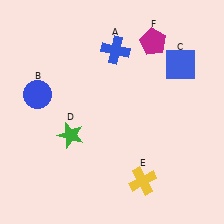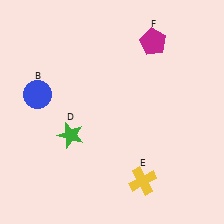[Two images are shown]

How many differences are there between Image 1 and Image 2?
There are 2 differences between the two images.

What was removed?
The blue square (C), the blue cross (A) were removed in Image 2.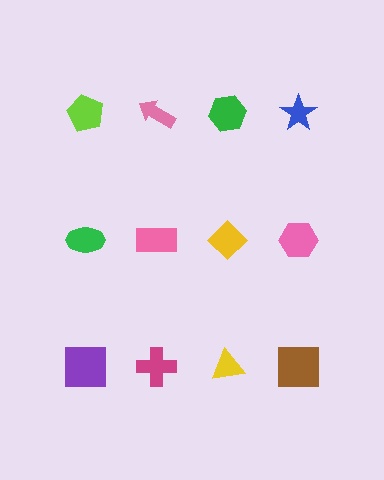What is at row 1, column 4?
A blue star.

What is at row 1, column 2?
A pink arrow.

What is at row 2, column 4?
A pink hexagon.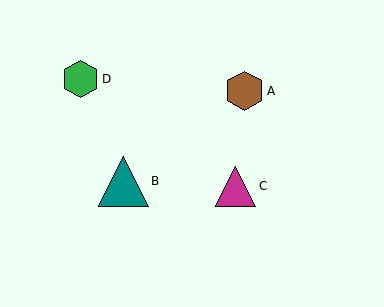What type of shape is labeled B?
Shape B is a teal triangle.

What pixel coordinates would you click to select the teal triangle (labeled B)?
Click at (123, 182) to select the teal triangle B.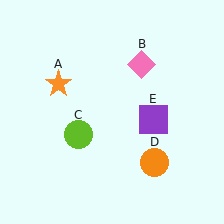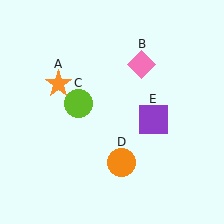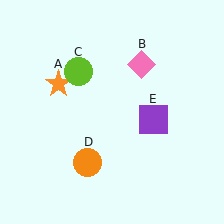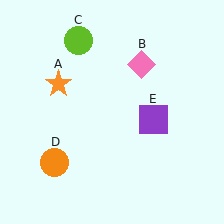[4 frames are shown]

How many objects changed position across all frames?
2 objects changed position: lime circle (object C), orange circle (object D).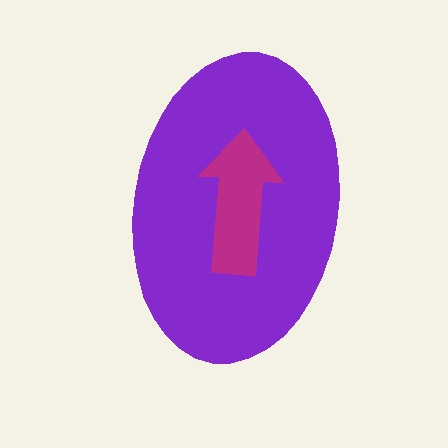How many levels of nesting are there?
2.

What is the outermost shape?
The purple ellipse.